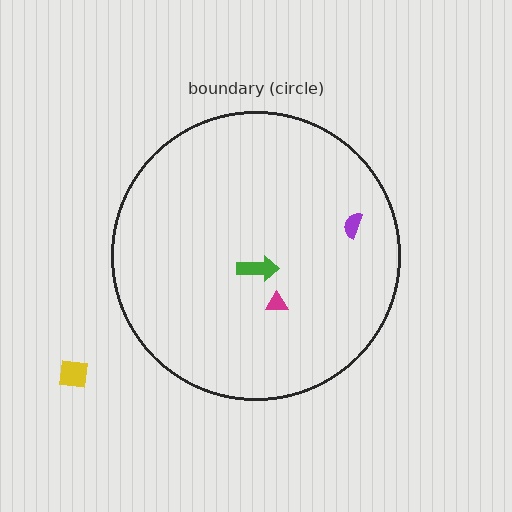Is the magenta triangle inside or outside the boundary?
Inside.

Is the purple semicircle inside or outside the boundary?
Inside.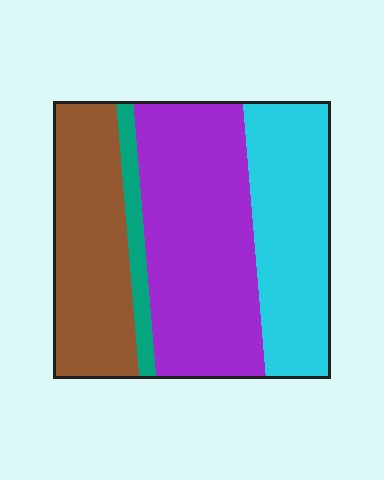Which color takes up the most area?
Purple, at roughly 40%.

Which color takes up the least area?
Teal, at roughly 5%.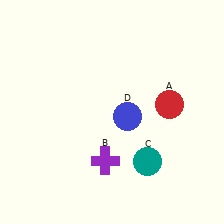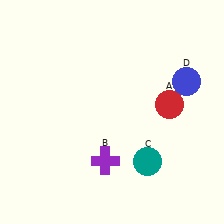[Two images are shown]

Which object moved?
The blue circle (D) moved right.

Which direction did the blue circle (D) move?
The blue circle (D) moved right.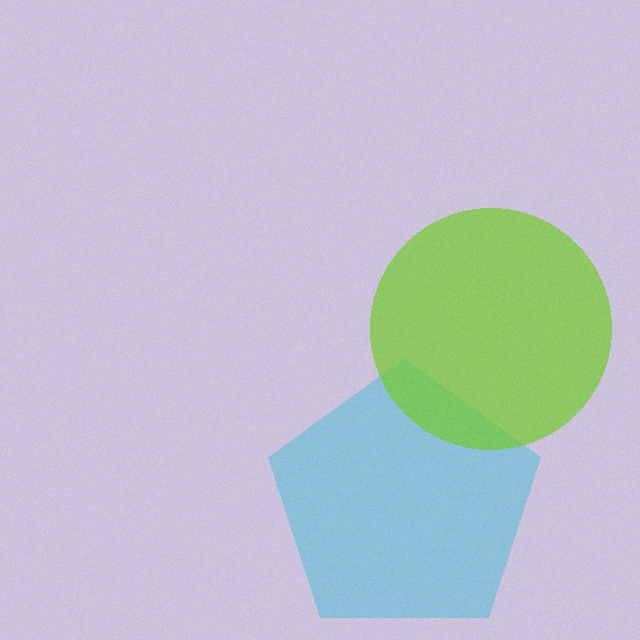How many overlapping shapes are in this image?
There are 2 overlapping shapes in the image.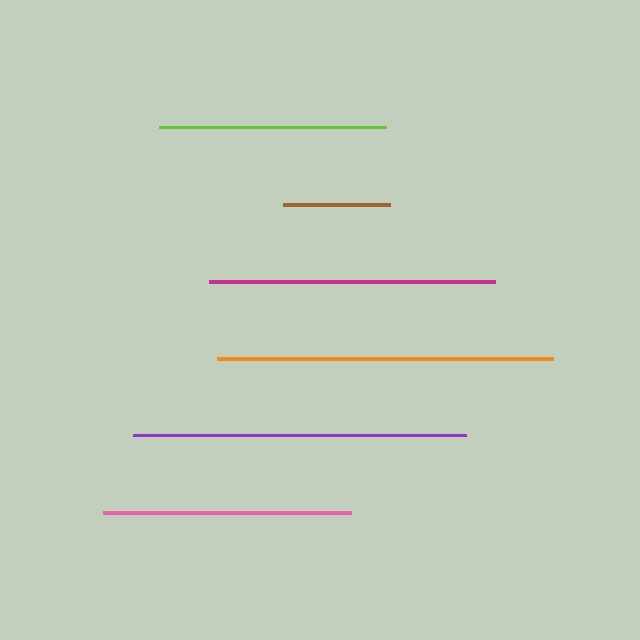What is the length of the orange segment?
The orange segment is approximately 336 pixels long.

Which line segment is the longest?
The orange line is the longest at approximately 336 pixels.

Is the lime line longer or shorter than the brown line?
The lime line is longer than the brown line.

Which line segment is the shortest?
The brown line is the shortest at approximately 106 pixels.